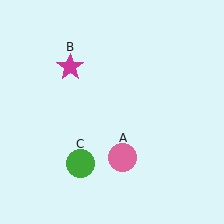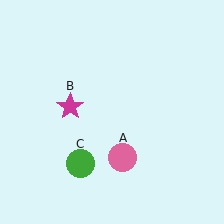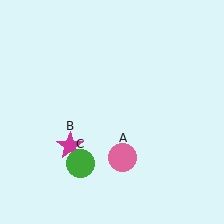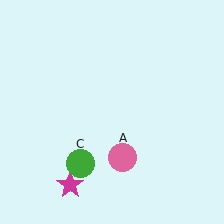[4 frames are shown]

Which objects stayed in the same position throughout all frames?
Pink circle (object A) and green circle (object C) remained stationary.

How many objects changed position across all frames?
1 object changed position: magenta star (object B).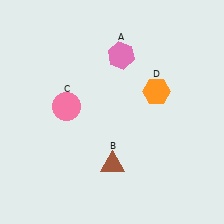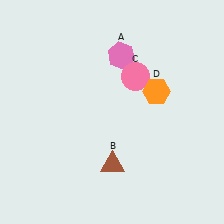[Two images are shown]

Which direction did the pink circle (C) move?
The pink circle (C) moved right.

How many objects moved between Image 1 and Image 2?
1 object moved between the two images.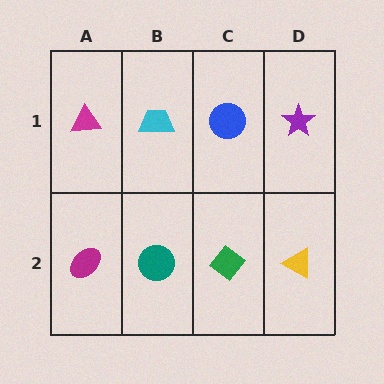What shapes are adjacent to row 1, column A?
A magenta ellipse (row 2, column A), a cyan trapezoid (row 1, column B).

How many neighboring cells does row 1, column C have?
3.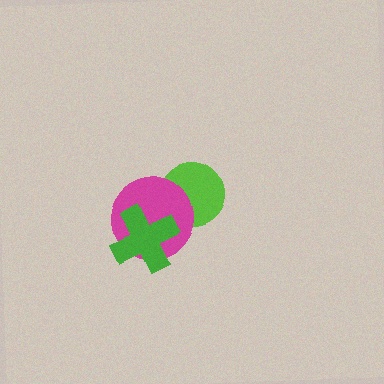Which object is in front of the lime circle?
The magenta circle is in front of the lime circle.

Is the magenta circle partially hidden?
Yes, it is partially covered by another shape.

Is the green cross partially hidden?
No, no other shape covers it.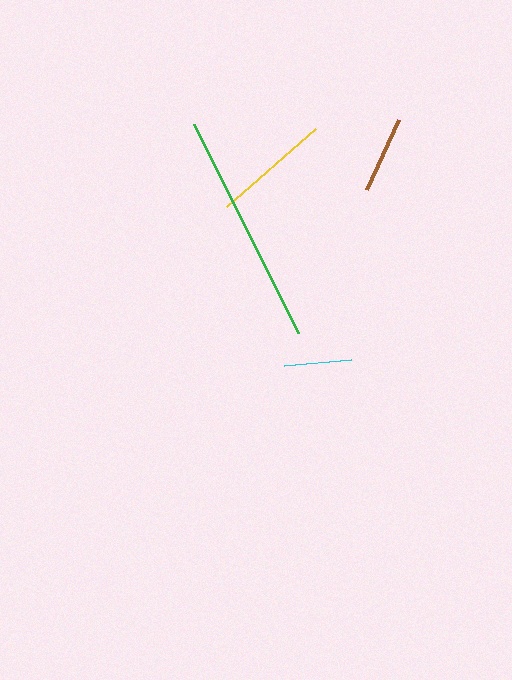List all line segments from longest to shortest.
From longest to shortest: green, yellow, brown, cyan.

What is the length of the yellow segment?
The yellow segment is approximately 119 pixels long.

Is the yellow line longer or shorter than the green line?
The green line is longer than the yellow line.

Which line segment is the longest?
The green line is the longest at approximately 234 pixels.